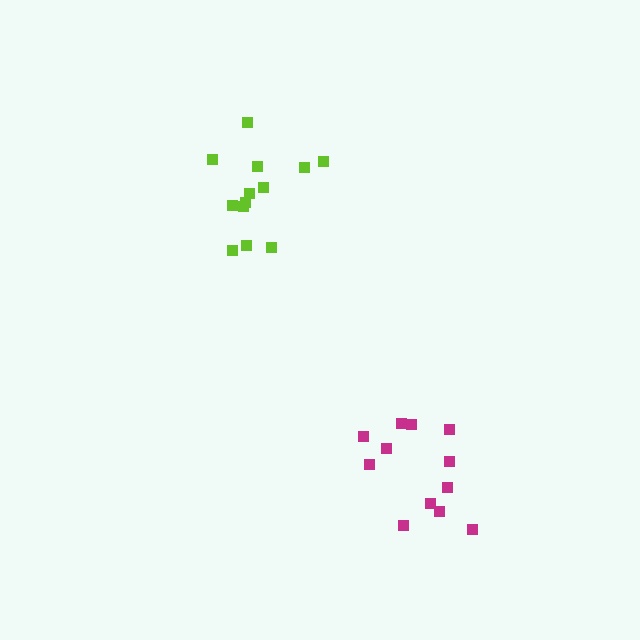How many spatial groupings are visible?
There are 2 spatial groupings.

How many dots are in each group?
Group 1: 13 dots, Group 2: 12 dots (25 total).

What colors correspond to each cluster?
The clusters are colored: lime, magenta.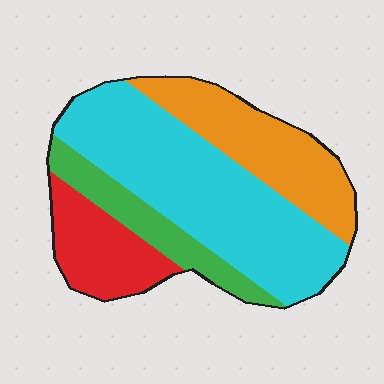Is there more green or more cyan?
Cyan.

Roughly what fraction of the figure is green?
Green takes up about one eighth (1/8) of the figure.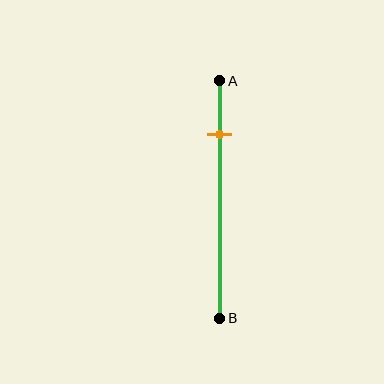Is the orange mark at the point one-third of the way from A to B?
No, the mark is at about 25% from A, not at the 33% one-third point.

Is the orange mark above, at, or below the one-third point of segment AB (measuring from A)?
The orange mark is above the one-third point of segment AB.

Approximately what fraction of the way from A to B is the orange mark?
The orange mark is approximately 25% of the way from A to B.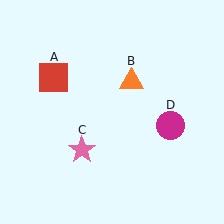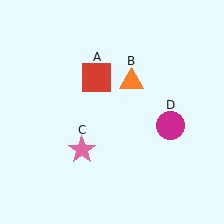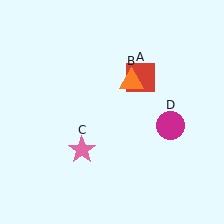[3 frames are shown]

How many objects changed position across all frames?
1 object changed position: red square (object A).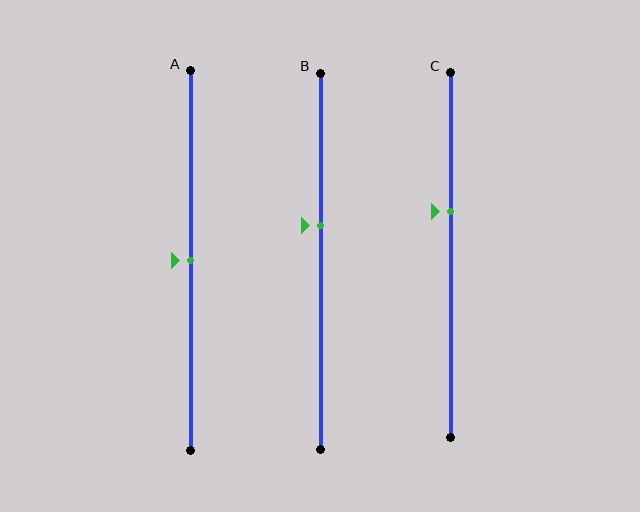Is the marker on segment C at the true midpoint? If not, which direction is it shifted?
No, the marker on segment C is shifted upward by about 12% of the segment length.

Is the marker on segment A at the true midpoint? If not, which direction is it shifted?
Yes, the marker on segment A is at the true midpoint.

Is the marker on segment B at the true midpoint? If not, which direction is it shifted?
No, the marker on segment B is shifted upward by about 10% of the segment length.